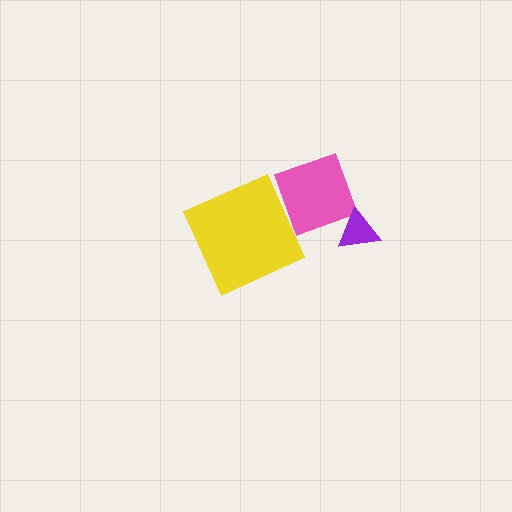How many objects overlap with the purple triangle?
1 object overlaps with the purple triangle.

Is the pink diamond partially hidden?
Yes, it is partially covered by another shape.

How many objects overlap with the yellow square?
0 objects overlap with the yellow square.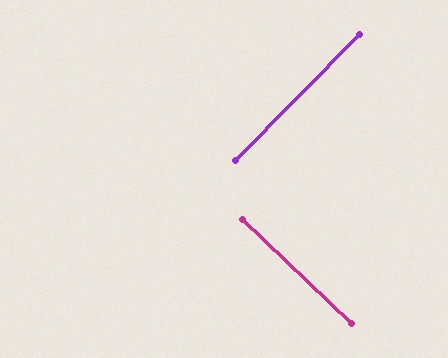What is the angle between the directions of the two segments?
Approximately 89 degrees.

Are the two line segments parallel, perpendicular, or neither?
Perpendicular — they meet at approximately 89°.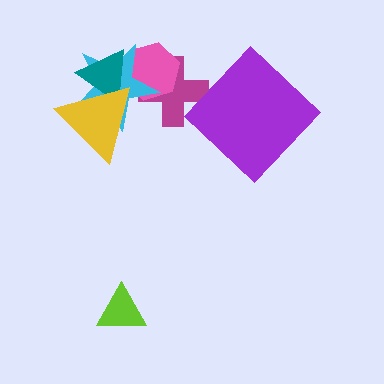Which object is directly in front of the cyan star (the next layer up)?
The teal triangle is directly in front of the cyan star.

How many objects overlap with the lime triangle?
0 objects overlap with the lime triangle.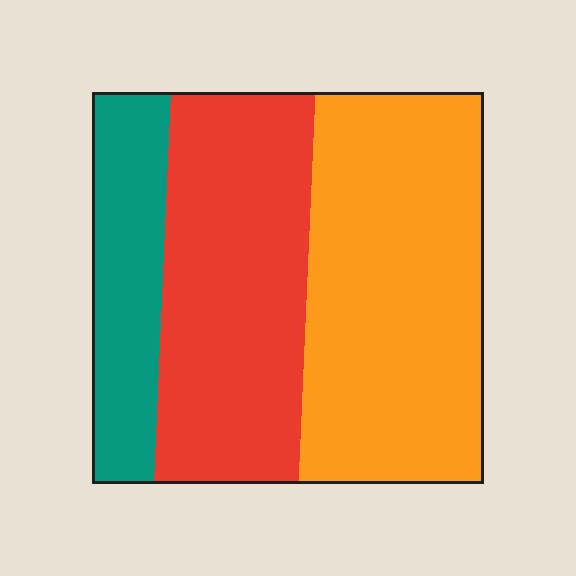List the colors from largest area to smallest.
From largest to smallest: orange, red, teal.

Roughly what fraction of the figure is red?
Red covers 37% of the figure.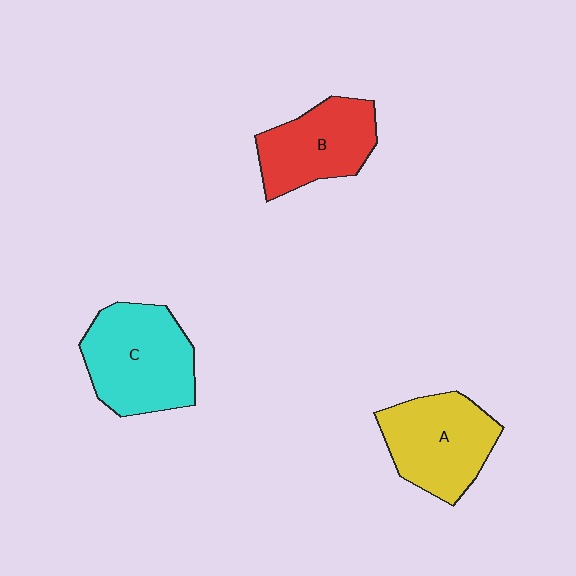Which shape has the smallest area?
Shape B (red).